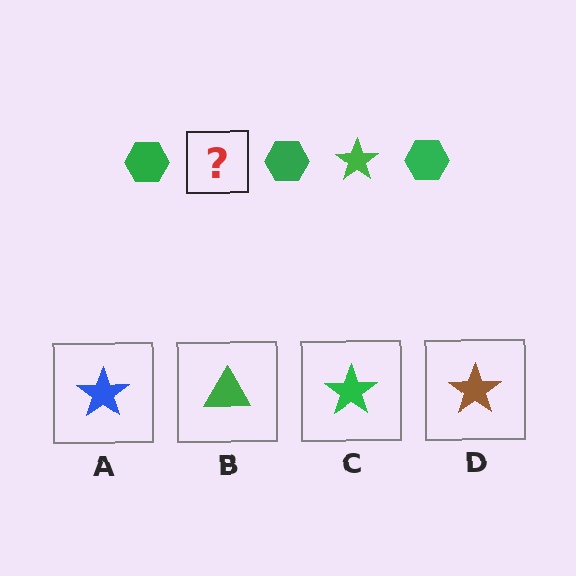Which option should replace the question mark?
Option C.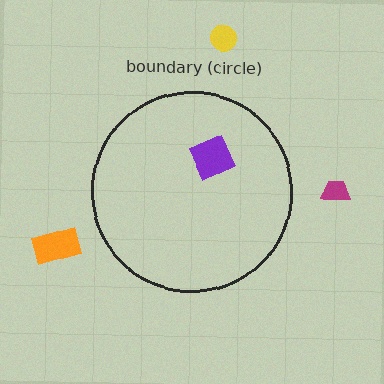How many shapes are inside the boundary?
1 inside, 3 outside.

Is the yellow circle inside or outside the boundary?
Outside.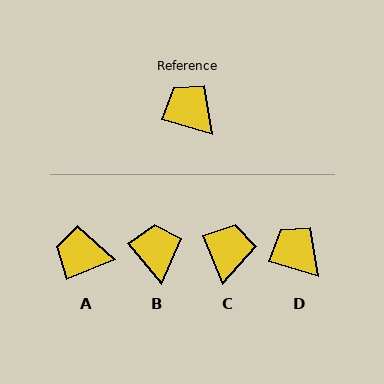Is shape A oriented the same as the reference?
No, it is off by about 38 degrees.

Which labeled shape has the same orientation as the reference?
D.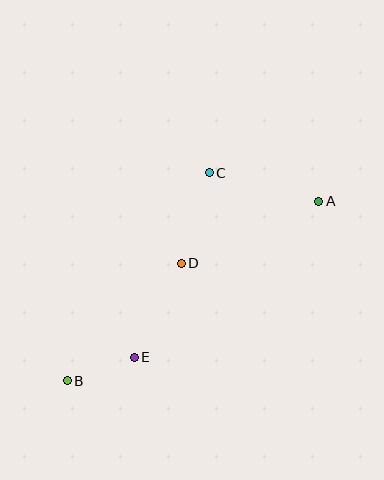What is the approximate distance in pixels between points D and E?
The distance between D and E is approximately 105 pixels.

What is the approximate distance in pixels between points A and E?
The distance between A and E is approximately 241 pixels.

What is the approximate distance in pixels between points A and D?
The distance between A and D is approximately 151 pixels.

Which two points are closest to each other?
Points B and E are closest to each other.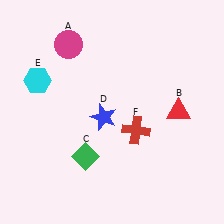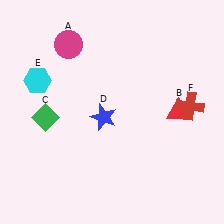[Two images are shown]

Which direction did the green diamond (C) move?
The green diamond (C) moved left.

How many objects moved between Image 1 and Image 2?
2 objects moved between the two images.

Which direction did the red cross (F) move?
The red cross (F) moved right.